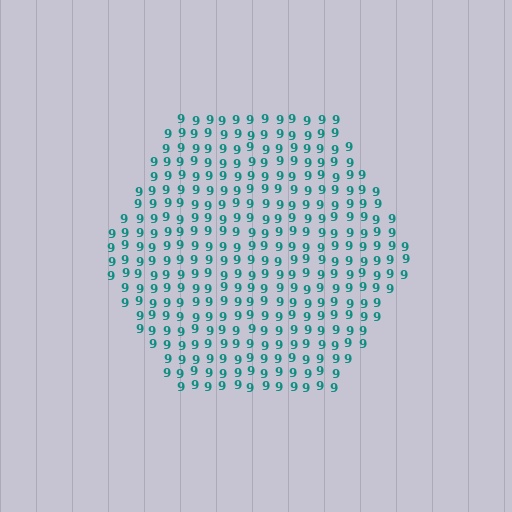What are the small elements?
The small elements are digit 9's.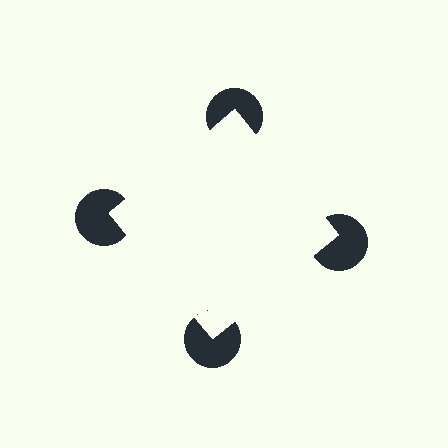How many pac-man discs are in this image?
There are 4 — one at each vertex of the illusory square.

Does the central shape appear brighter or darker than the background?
It typically appears slightly brighter than the background, even though no actual brightness change is drawn.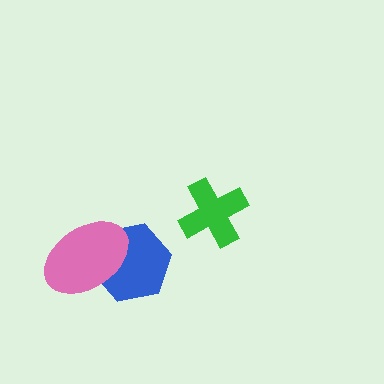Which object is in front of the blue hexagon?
The pink ellipse is in front of the blue hexagon.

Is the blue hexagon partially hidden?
Yes, it is partially covered by another shape.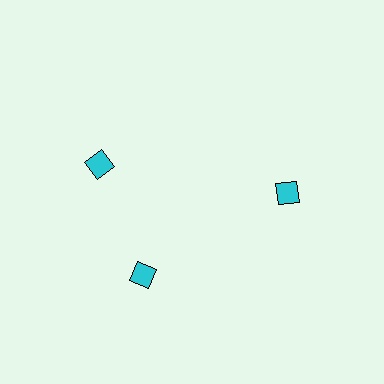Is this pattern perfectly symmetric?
No. The 3 cyan diamonds are arranged in a ring, but one element near the 11 o'clock position is rotated out of alignment along the ring, breaking the 3-fold rotational symmetry.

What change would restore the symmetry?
The symmetry would be restored by rotating it back into even spacing with its neighbors so that all 3 diamonds sit at equal angles and equal distance from the center.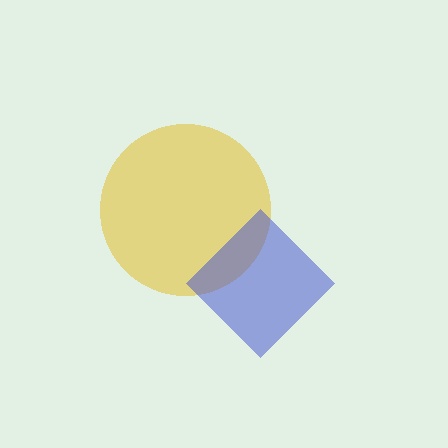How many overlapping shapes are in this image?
There are 2 overlapping shapes in the image.